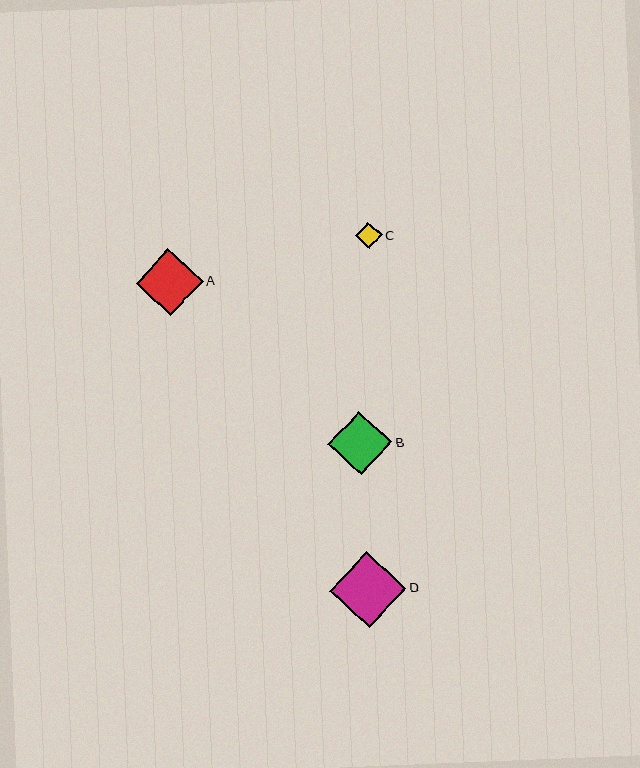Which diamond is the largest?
Diamond D is the largest with a size of approximately 76 pixels.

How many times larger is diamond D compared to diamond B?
Diamond D is approximately 1.2 times the size of diamond B.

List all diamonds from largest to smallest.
From largest to smallest: D, A, B, C.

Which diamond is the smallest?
Diamond C is the smallest with a size of approximately 27 pixels.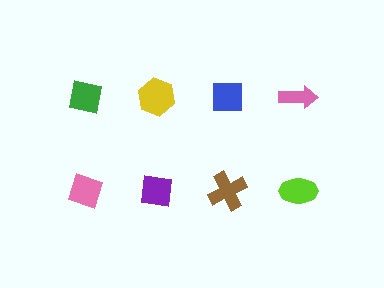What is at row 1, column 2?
A yellow hexagon.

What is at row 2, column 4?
A lime ellipse.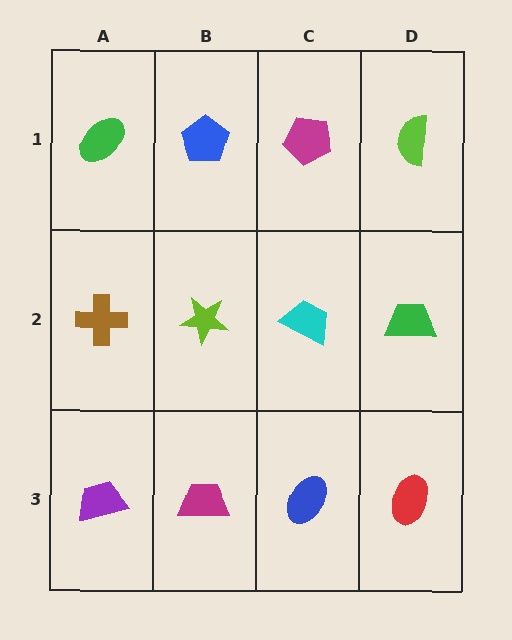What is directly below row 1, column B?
A lime star.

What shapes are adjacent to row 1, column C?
A cyan trapezoid (row 2, column C), a blue pentagon (row 1, column B), a lime semicircle (row 1, column D).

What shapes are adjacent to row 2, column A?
A green ellipse (row 1, column A), a purple trapezoid (row 3, column A), a lime star (row 2, column B).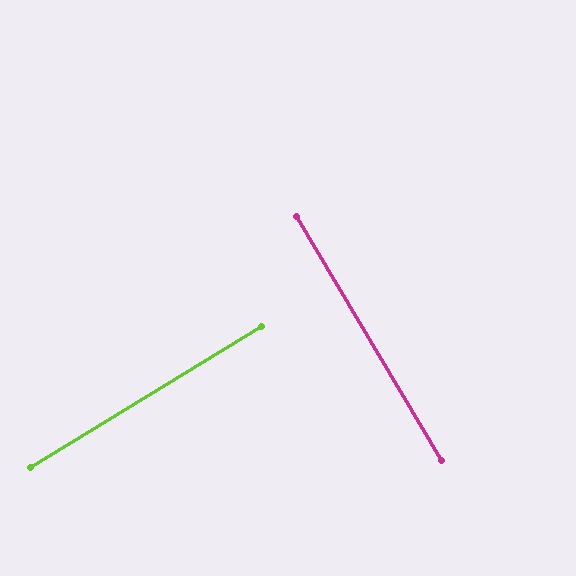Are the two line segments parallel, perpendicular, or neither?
Perpendicular — they meet at approximately 90°.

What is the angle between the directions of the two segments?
Approximately 90 degrees.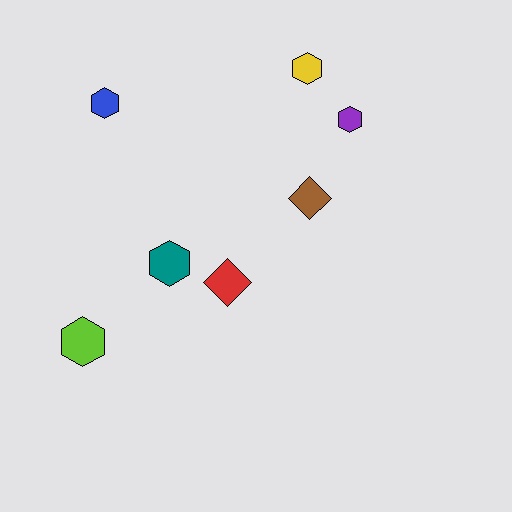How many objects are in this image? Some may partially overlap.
There are 7 objects.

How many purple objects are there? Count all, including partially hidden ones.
There is 1 purple object.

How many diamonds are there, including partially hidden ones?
There are 2 diamonds.